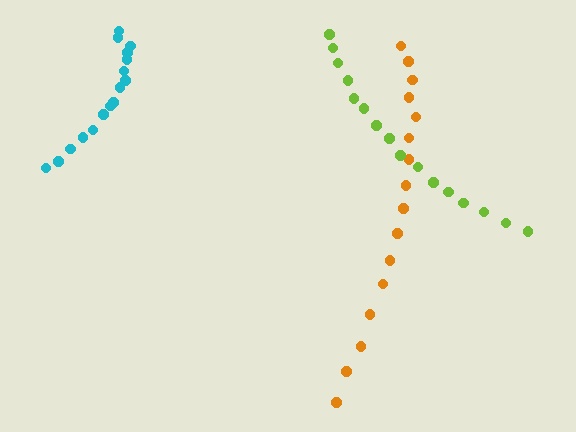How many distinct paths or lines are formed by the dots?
There are 3 distinct paths.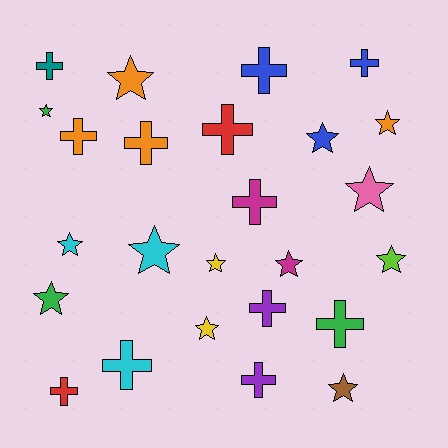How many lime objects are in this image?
There is 1 lime object.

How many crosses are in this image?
There are 12 crosses.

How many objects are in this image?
There are 25 objects.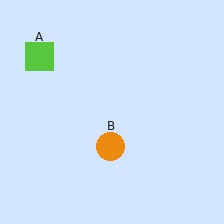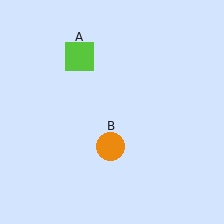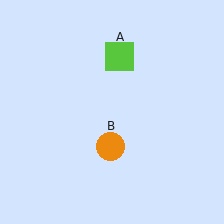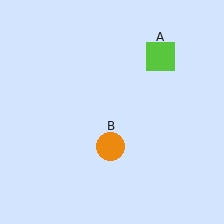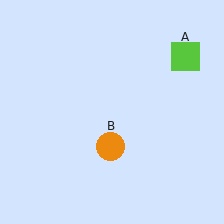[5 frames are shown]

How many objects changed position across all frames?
1 object changed position: lime square (object A).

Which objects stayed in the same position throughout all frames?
Orange circle (object B) remained stationary.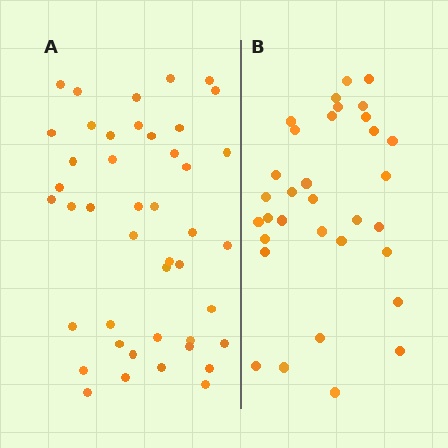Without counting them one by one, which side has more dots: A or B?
Region A (the left region) has more dots.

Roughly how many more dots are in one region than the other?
Region A has roughly 12 or so more dots than region B.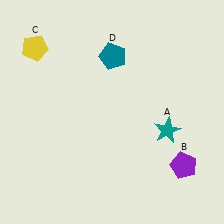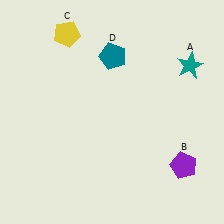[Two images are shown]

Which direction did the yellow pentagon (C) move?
The yellow pentagon (C) moved right.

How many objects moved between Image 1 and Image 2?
2 objects moved between the two images.